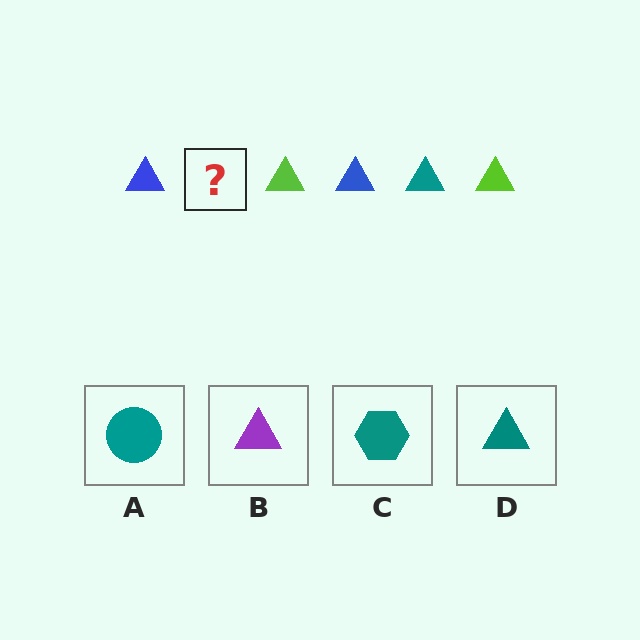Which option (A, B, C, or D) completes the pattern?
D.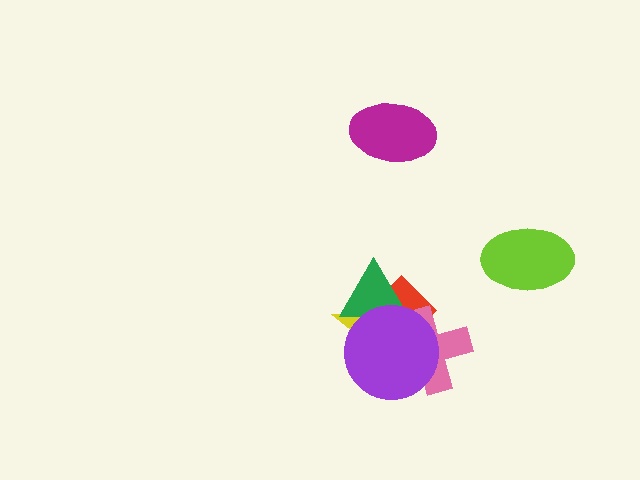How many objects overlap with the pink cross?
3 objects overlap with the pink cross.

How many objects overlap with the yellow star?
4 objects overlap with the yellow star.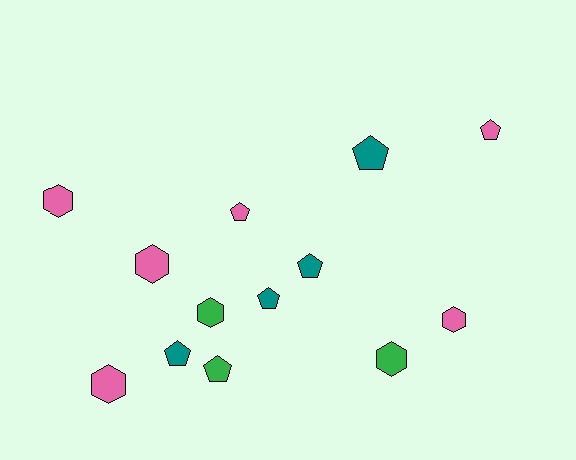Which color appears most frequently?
Pink, with 6 objects.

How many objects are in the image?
There are 13 objects.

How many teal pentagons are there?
There are 4 teal pentagons.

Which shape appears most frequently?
Pentagon, with 7 objects.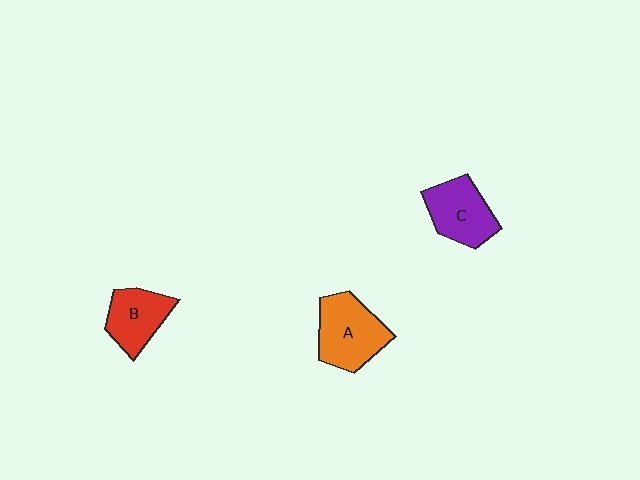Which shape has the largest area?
Shape A (orange).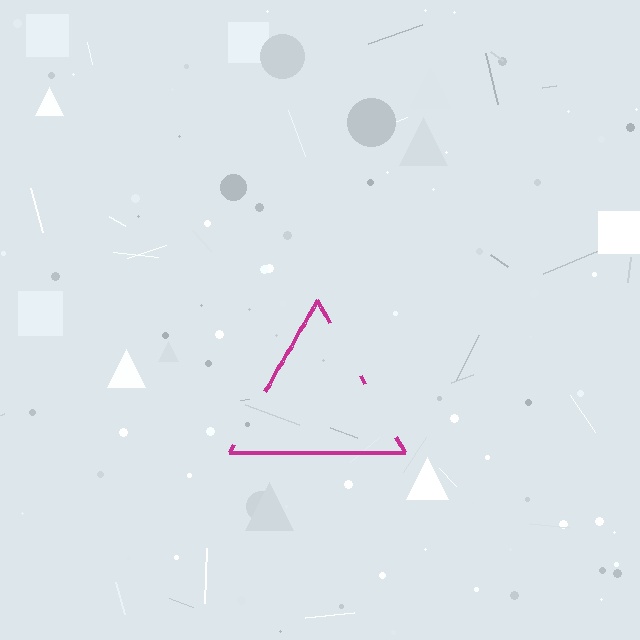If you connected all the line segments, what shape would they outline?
They would outline a triangle.